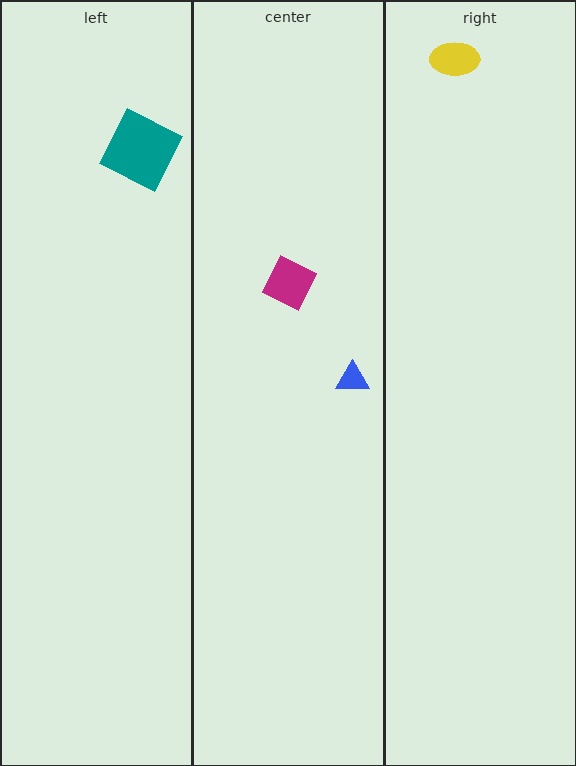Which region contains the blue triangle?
The center region.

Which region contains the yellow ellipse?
The right region.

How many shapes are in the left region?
1.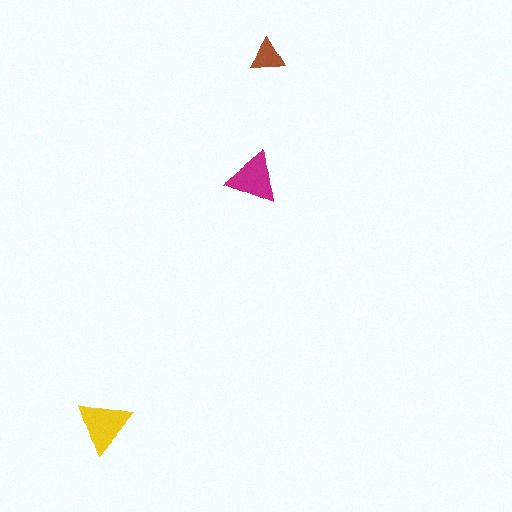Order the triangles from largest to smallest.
the yellow one, the magenta one, the brown one.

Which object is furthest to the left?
The yellow triangle is leftmost.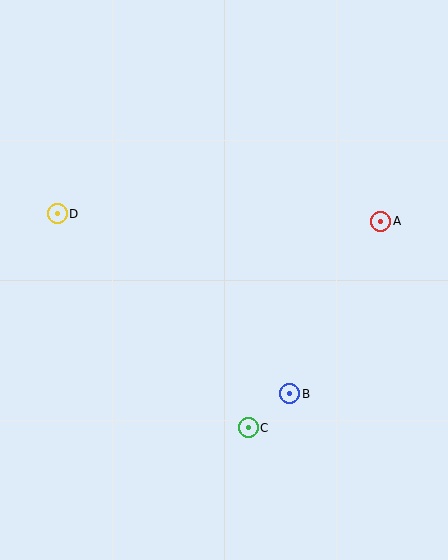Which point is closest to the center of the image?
Point B at (290, 394) is closest to the center.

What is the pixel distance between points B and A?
The distance between B and A is 195 pixels.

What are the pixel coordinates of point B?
Point B is at (290, 394).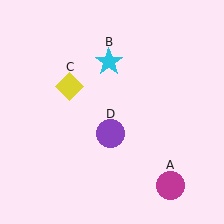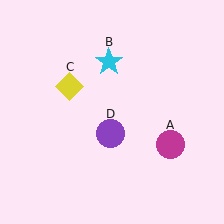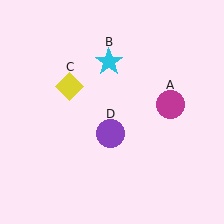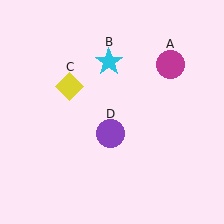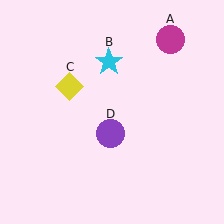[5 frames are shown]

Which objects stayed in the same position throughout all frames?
Cyan star (object B) and yellow diamond (object C) and purple circle (object D) remained stationary.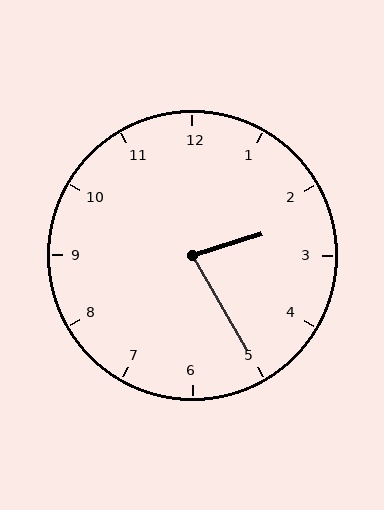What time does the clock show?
2:25.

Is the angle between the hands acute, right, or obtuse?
It is acute.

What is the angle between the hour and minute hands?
Approximately 78 degrees.